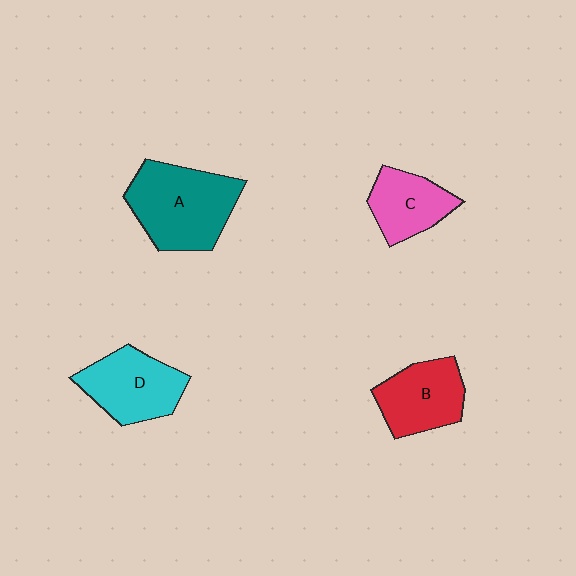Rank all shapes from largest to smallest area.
From largest to smallest: A (teal), D (cyan), B (red), C (pink).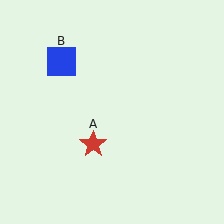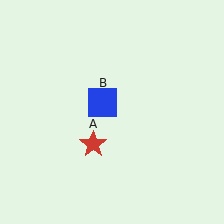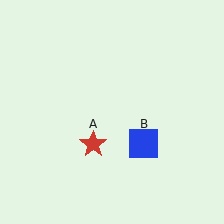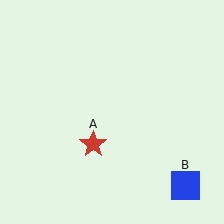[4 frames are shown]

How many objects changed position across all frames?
1 object changed position: blue square (object B).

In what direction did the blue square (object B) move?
The blue square (object B) moved down and to the right.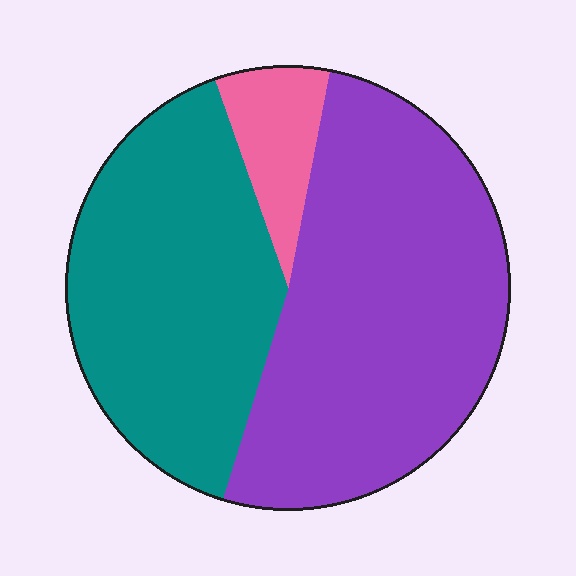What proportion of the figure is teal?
Teal covers about 40% of the figure.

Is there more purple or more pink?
Purple.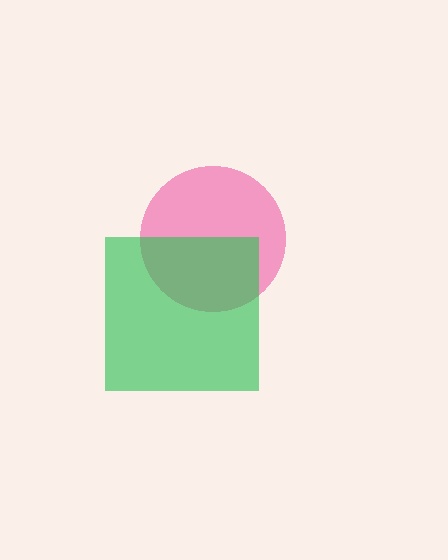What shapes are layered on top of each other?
The layered shapes are: a pink circle, a green square.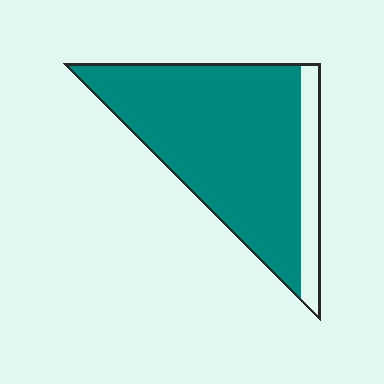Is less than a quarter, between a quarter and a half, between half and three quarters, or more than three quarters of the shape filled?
More than three quarters.